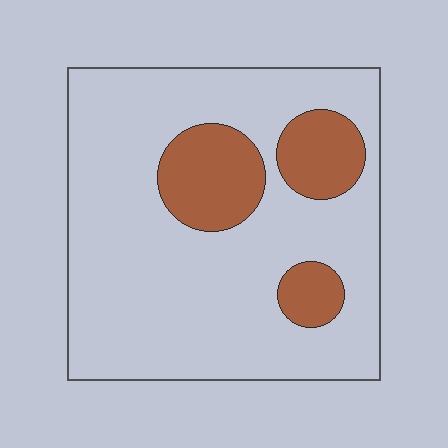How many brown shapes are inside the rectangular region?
3.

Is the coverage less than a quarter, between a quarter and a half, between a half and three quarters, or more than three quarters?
Less than a quarter.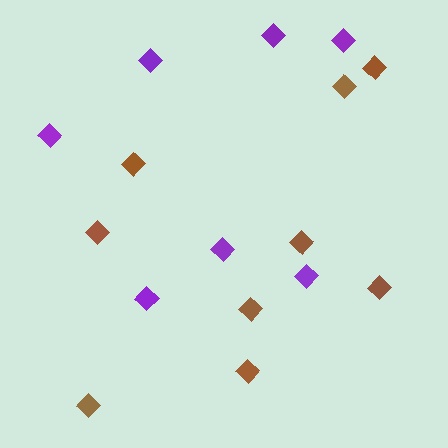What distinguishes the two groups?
There are 2 groups: one group of brown diamonds (9) and one group of purple diamonds (7).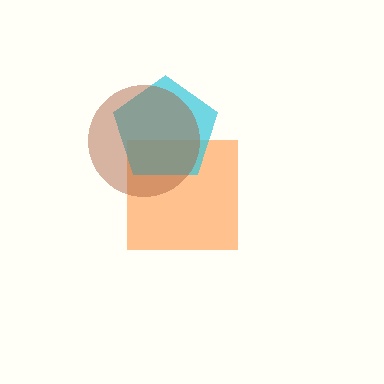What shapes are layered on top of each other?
The layered shapes are: an orange square, a cyan pentagon, a brown circle.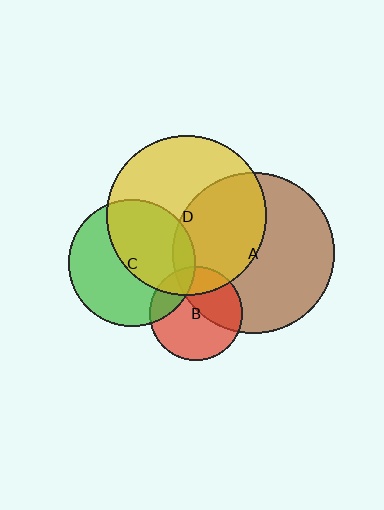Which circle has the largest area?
Circle A (brown).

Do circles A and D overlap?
Yes.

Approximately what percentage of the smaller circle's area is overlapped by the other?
Approximately 40%.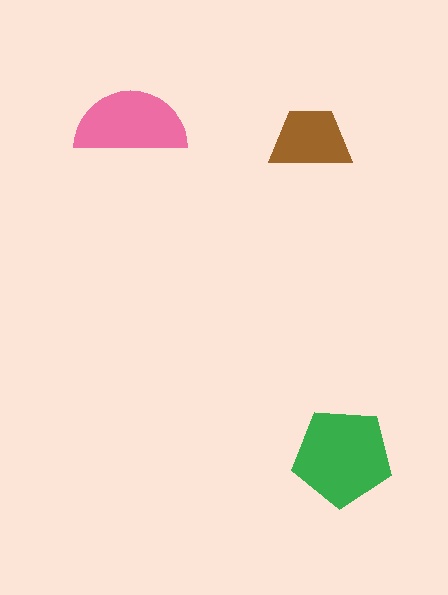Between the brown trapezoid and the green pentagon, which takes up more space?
The green pentagon.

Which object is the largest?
The green pentagon.